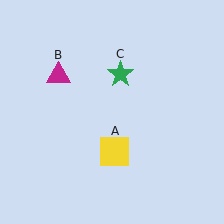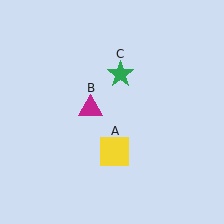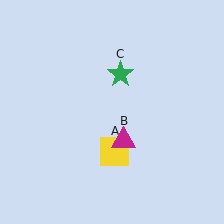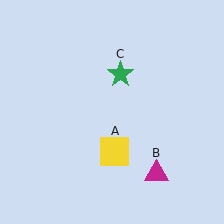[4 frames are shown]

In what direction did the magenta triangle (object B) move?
The magenta triangle (object B) moved down and to the right.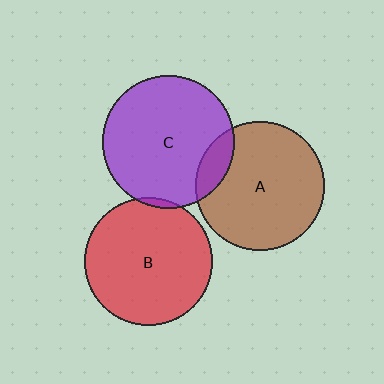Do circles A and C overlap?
Yes.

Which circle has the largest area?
Circle C (purple).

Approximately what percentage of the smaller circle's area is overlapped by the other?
Approximately 10%.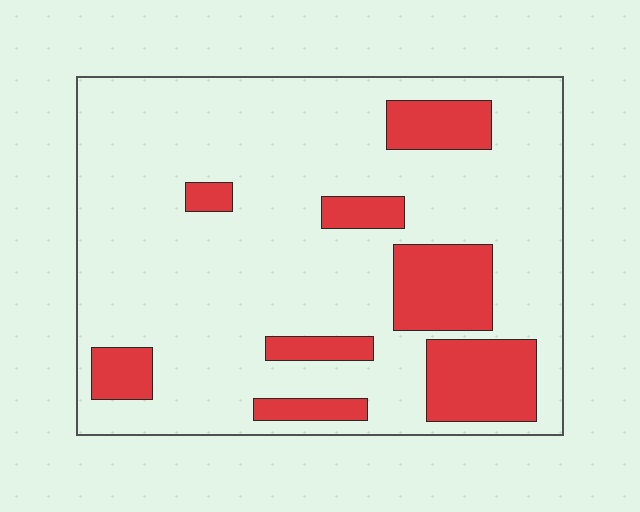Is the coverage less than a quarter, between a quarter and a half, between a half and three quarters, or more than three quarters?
Less than a quarter.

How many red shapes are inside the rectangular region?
8.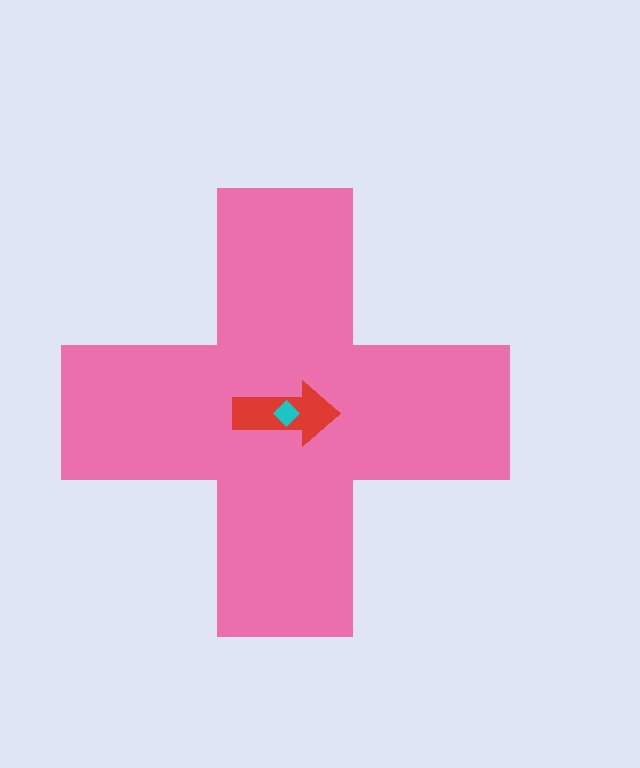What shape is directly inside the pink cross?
The red arrow.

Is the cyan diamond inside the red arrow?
Yes.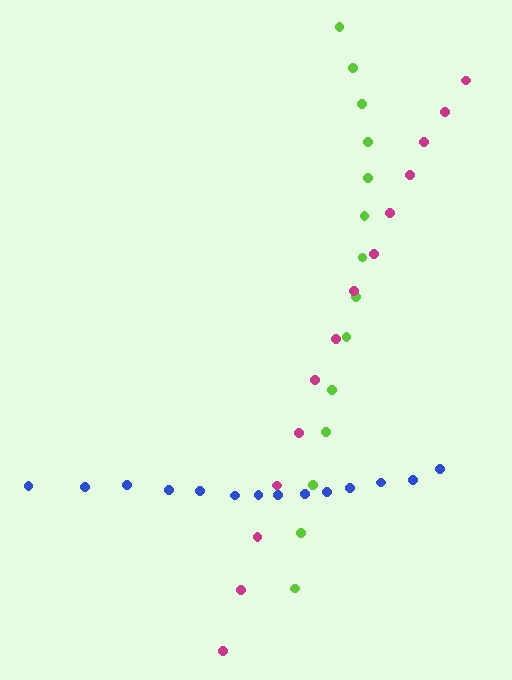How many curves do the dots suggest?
There are 3 distinct paths.